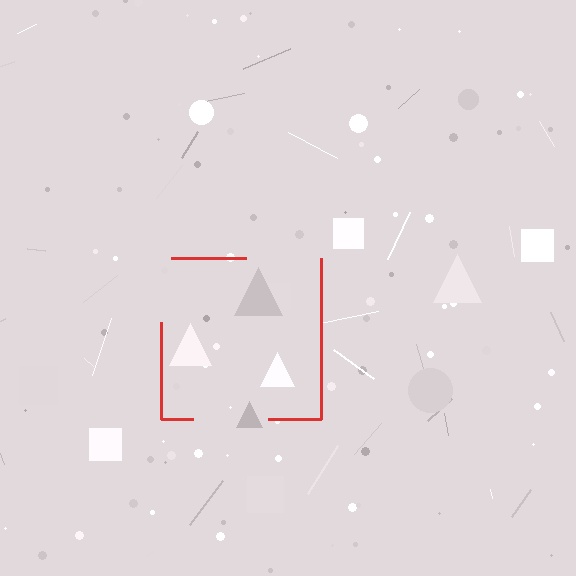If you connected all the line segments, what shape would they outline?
They would outline a square.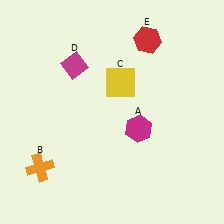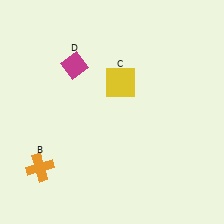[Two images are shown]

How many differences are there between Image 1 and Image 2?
There are 2 differences between the two images.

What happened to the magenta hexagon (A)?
The magenta hexagon (A) was removed in Image 2. It was in the bottom-right area of Image 1.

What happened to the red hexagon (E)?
The red hexagon (E) was removed in Image 2. It was in the top-right area of Image 1.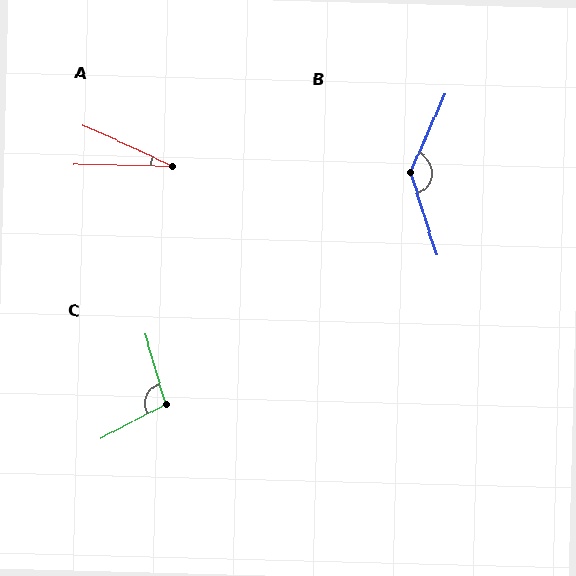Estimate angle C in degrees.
Approximately 101 degrees.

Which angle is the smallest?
A, at approximately 24 degrees.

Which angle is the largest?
B, at approximately 138 degrees.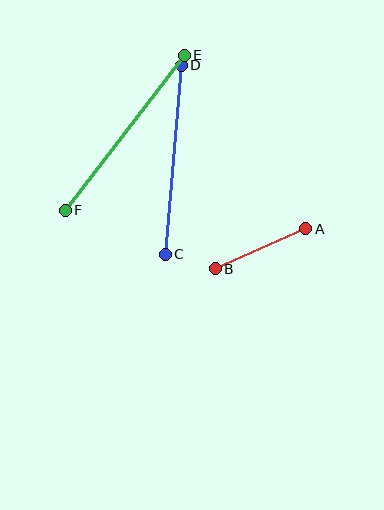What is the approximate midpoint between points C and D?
The midpoint is at approximately (173, 160) pixels.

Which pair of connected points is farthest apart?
Points E and F are farthest apart.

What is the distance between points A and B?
The distance is approximately 99 pixels.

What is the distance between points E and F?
The distance is approximately 195 pixels.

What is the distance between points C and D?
The distance is approximately 190 pixels.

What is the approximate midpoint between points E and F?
The midpoint is at approximately (125, 133) pixels.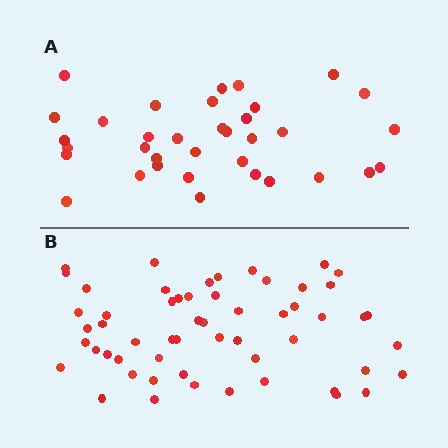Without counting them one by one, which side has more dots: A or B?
Region B (the bottom region) has more dots.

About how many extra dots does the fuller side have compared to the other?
Region B has approximately 20 more dots than region A.